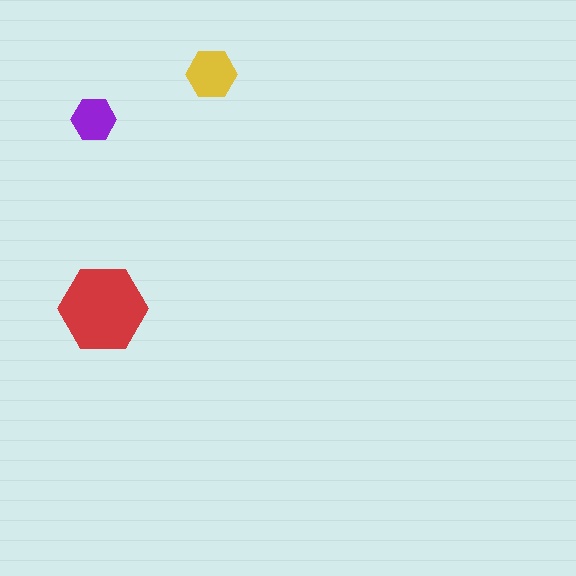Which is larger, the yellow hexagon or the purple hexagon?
The yellow one.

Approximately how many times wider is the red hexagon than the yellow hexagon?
About 2 times wider.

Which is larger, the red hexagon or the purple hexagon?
The red one.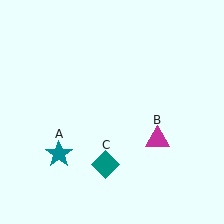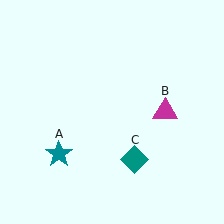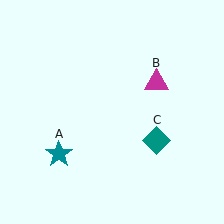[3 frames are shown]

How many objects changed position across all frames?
2 objects changed position: magenta triangle (object B), teal diamond (object C).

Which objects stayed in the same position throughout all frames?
Teal star (object A) remained stationary.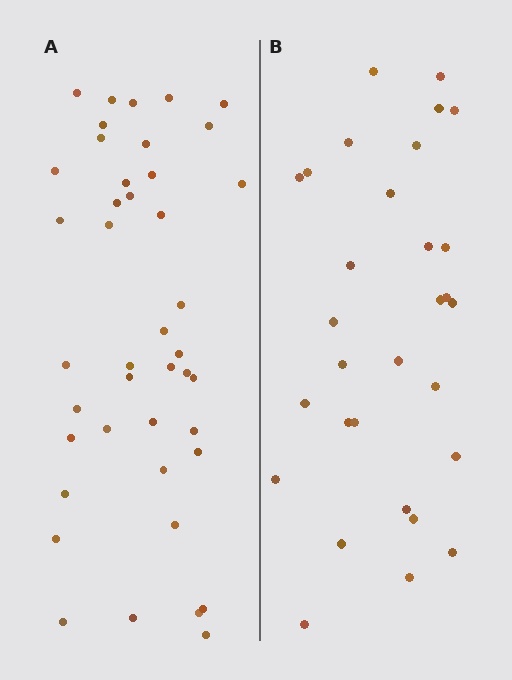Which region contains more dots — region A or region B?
Region A (the left region) has more dots.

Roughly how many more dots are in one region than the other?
Region A has roughly 12 or so more dots than region B.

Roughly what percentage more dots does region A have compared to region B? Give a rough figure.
About 40% more.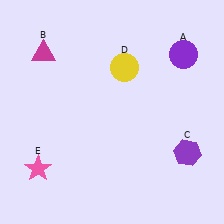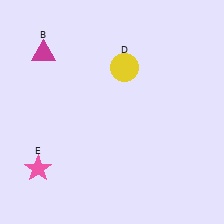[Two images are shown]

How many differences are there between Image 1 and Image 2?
There are 2 differences between the two images.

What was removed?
The purple hexagon (C), the purple circle (A) were removed in Image 2.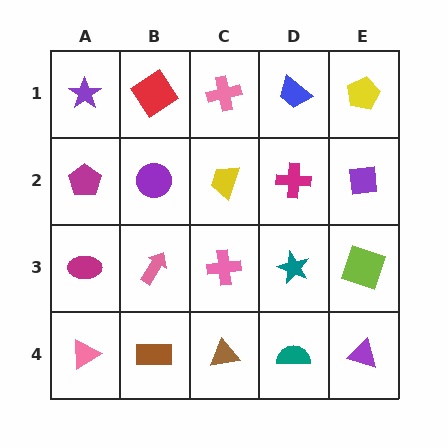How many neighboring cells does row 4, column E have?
2.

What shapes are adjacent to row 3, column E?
A purple square (row 2, column E), a purple triangle (row 4, column E), a teal star (row 3, column D).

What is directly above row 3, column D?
A magenta cross.